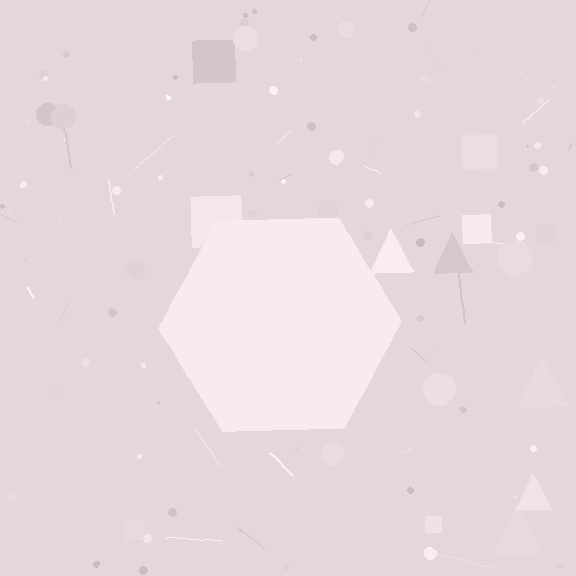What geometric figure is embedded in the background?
A hexagon is embedded in the background.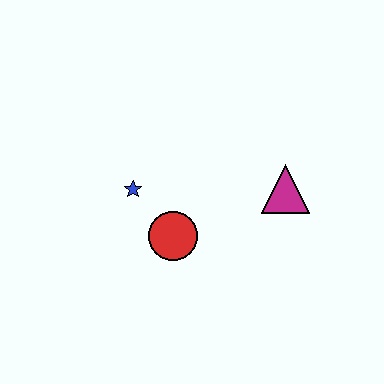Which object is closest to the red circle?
The blue star is closest to the red circle.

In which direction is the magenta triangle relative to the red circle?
The magenta triangle is to the right of the red circle.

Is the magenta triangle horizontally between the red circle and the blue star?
No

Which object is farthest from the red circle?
The magenta triangle is farthest from the red circle.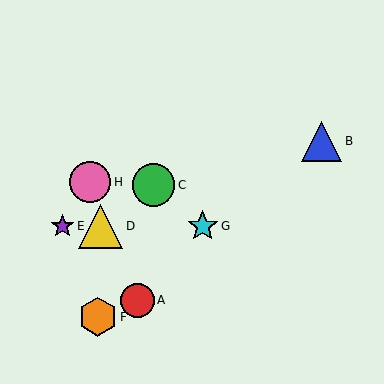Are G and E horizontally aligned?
Yes, both are at y≈226.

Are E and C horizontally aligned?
No, E is at y≈226 and C is at y≈185.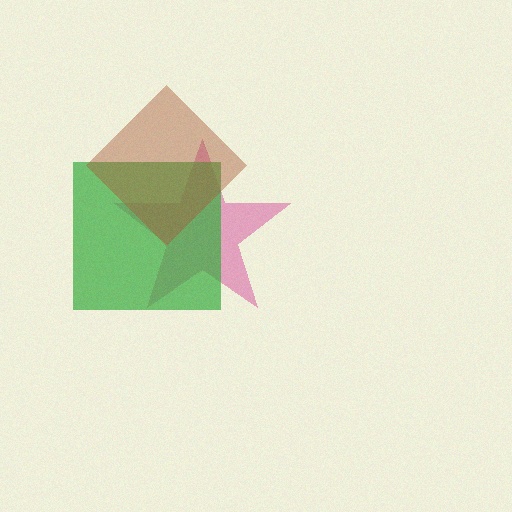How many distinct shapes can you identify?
There are 3 distinct shapes: a magenta star, a green square, a brown diamond.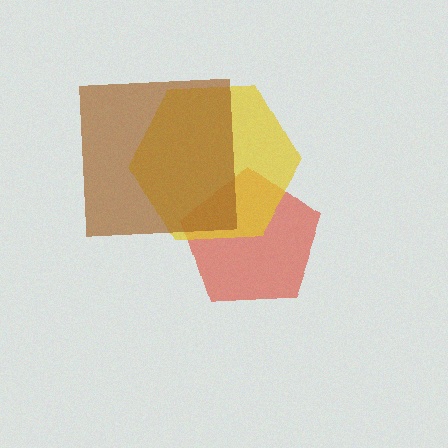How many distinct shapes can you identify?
There are 3 distinct shapes: a red pentagon, a yellow hexagon, a brown square.